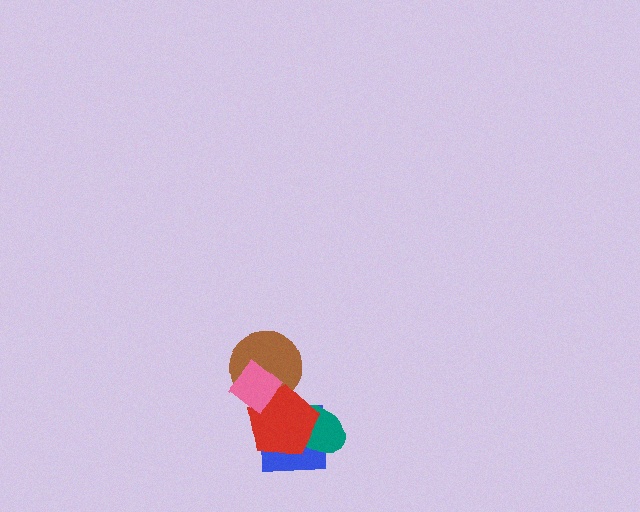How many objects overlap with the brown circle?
2 objects overlap with the brown circle.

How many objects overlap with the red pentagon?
4 objects overlap with the red pentagon.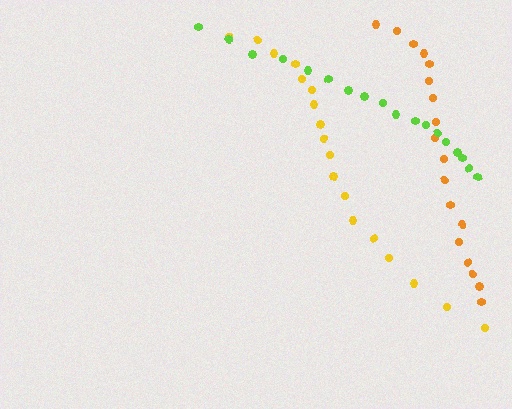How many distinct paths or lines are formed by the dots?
There are 3 distinct paths.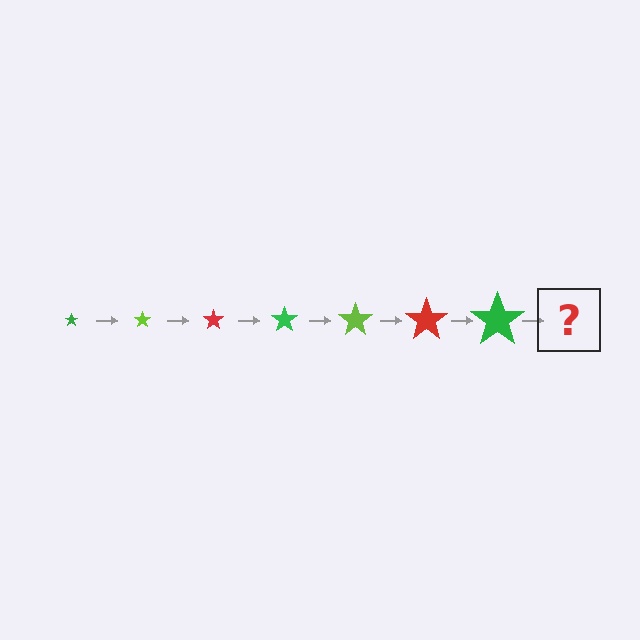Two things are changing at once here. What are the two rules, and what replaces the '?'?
The two rules are that the star grows larger each step and the color cycles through green, lime, and red. The '?' should be a lime star, larger than the previous one.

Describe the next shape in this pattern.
It should be a lime star, larger than the previous one.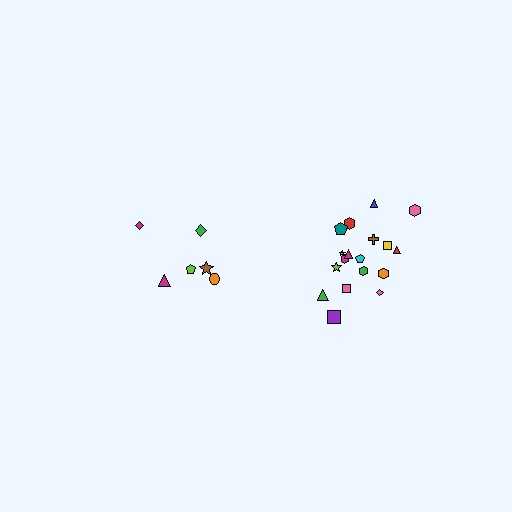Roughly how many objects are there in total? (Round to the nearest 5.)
Roughly 25 objects in total.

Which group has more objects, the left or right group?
The right group.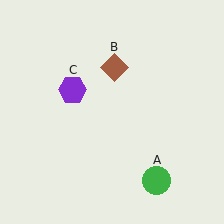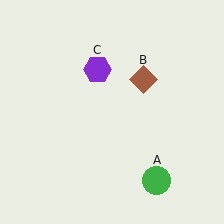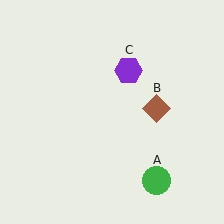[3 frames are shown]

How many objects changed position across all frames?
2 objects changed position: brown diamond (object B), purple hexagon (object C).